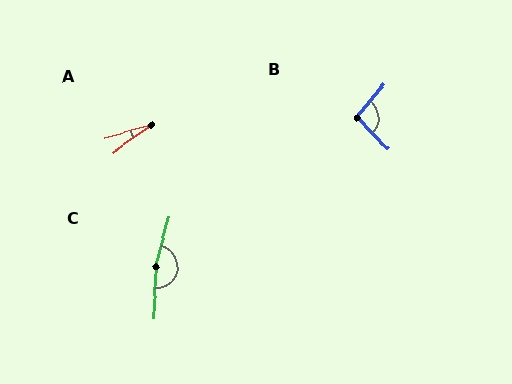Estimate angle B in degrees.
Approximately 97 degrees.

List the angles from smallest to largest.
A (20°), B (97°), C (168°).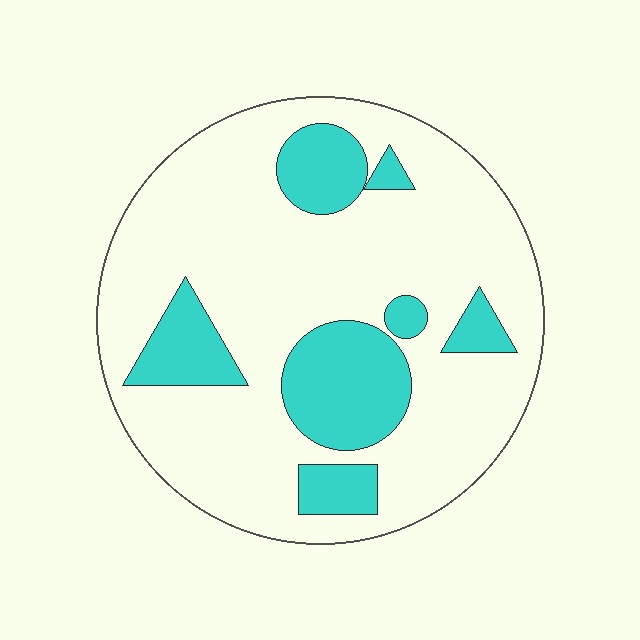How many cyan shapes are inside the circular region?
7.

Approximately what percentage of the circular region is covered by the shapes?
Approximately 25%.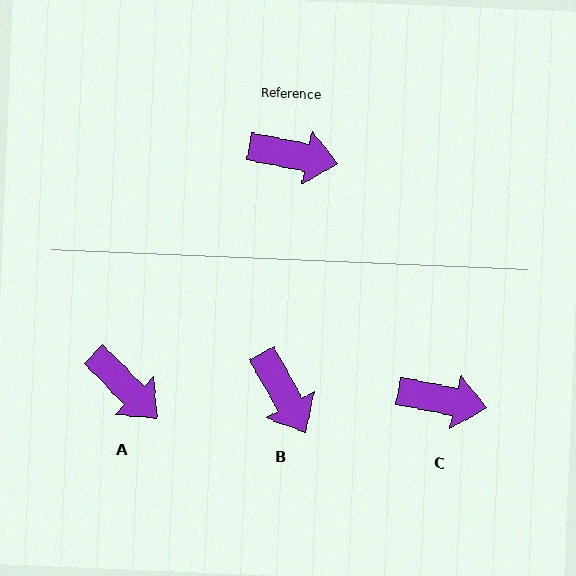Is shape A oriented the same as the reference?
No, it is off by about 34 degrees.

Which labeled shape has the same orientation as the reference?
C.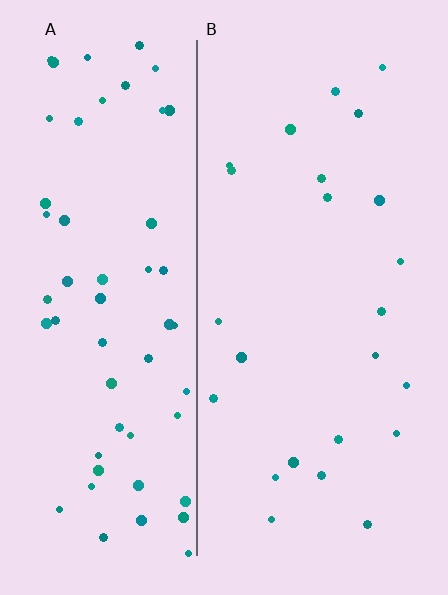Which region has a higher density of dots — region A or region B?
A (the left).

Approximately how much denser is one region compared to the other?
Approximately 2.5× — region A over region B.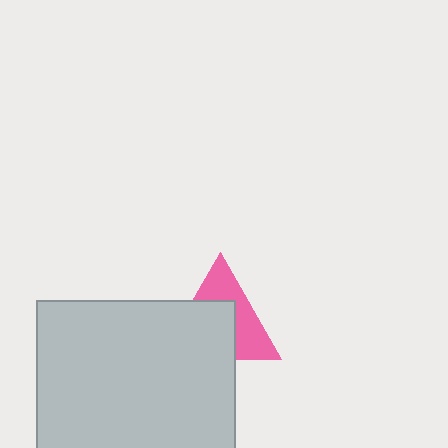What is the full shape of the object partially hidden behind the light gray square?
The partially hidden object is a pink triangle.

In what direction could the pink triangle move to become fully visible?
The pink triangle could move up. That would shift it out from behind the light gray square entirely.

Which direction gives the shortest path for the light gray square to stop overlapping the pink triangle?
Moving down gives the shortest separation.